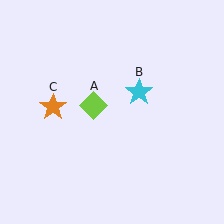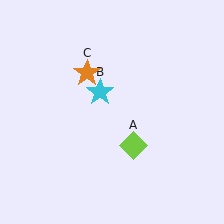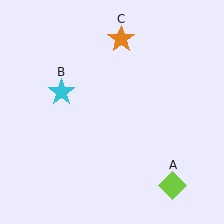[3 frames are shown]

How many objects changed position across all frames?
3 objects changed position: lime diamond (object A), cyan star (object B), orange star (object C).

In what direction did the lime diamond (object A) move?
The lime diamond (object A) moved down and to the right.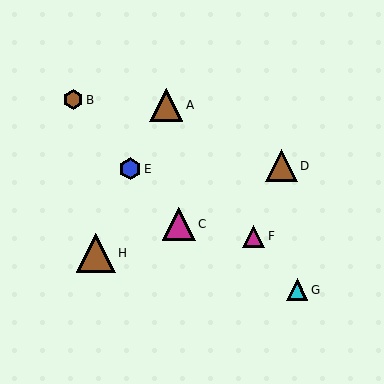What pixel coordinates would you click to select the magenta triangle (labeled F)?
Click at (254, 236) to select the magenta triangle F.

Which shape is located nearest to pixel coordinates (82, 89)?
The brown hexagon (labeled B) at (73, 100) is nearest to that location.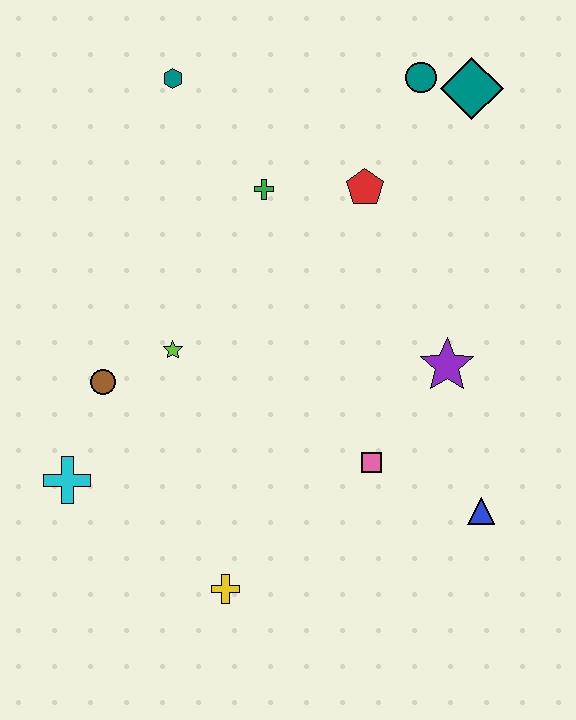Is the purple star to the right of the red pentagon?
Yes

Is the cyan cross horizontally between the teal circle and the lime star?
No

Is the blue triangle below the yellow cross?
No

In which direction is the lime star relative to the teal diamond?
The lime star is to the left of the teal diamond.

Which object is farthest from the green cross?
The yellow cross is farthest from the green cross.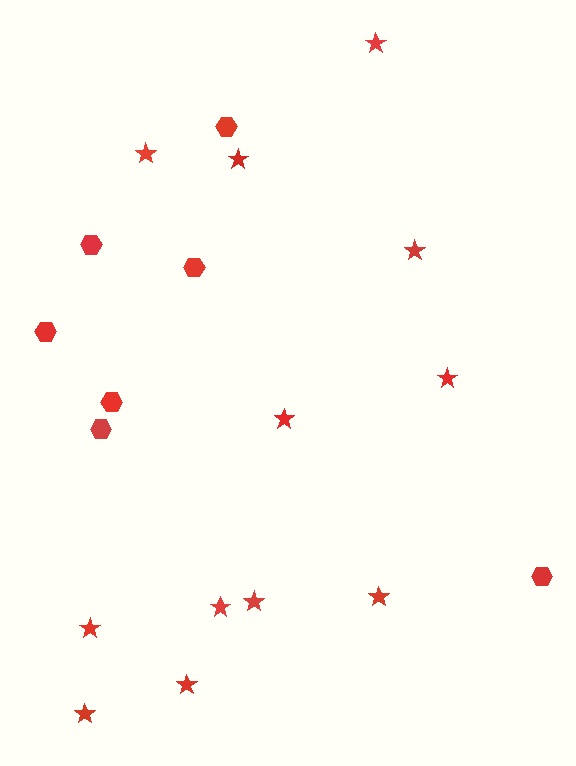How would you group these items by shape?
There are 2 groups: one group of stars (12) and one group of hexagons (7).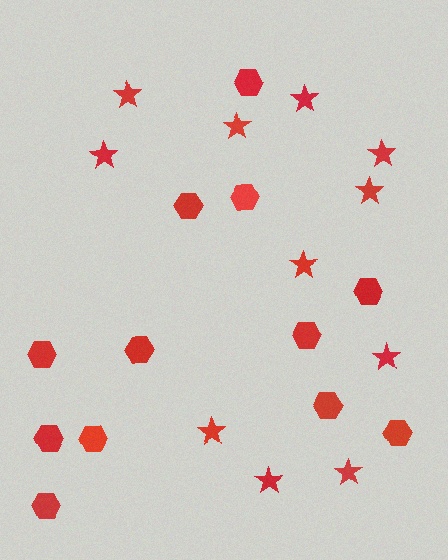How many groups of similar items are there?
There are 2 groups: one group of stars (11) and one group of hexagons (12).